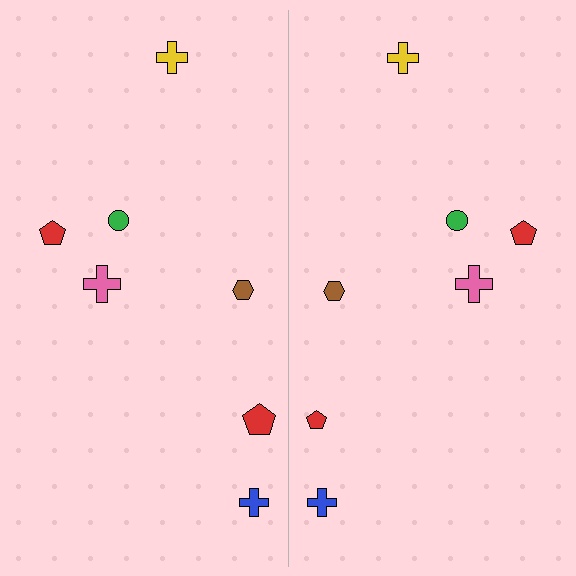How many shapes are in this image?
There are 14 shapes in this image.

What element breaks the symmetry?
The red pentagon on the right side has a different size than its mirror counterpart.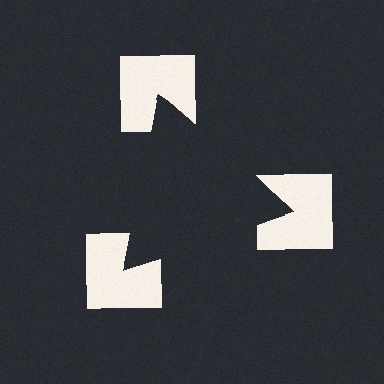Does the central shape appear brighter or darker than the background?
It typically appears slightly darker than the background, even though no actual brightness change is drawn.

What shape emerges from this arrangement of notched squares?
An illusory triangle — its edges are inferred from the aligned wedge cuts in the notched squares, not physically drawn.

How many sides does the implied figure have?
3 sides.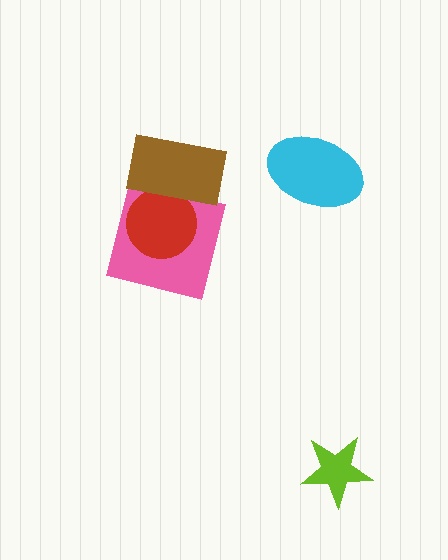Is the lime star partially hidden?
No, no other shape covers it.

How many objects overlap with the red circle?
2 objects overlap with the red circle.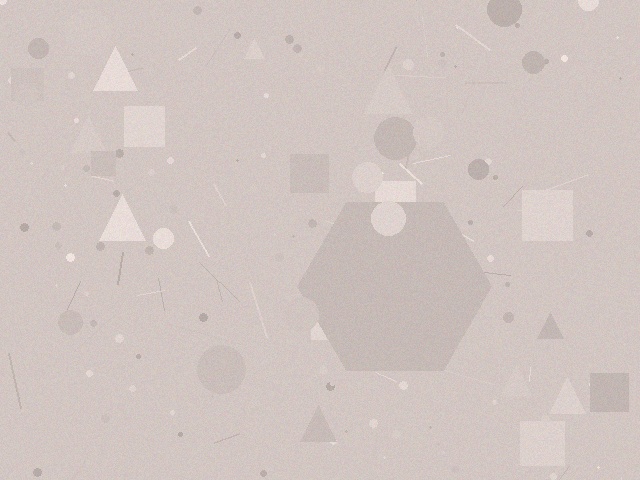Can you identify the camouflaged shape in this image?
The camouflaged shape is a hexagon.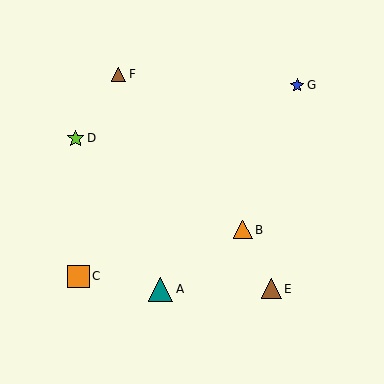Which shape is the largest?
The teal triangle (labeled A) is the largest.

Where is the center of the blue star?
The center of the blue star is at (297, 85).